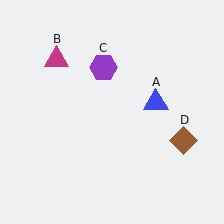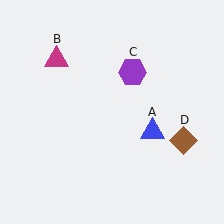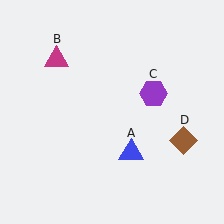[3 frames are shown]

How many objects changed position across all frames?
2 objects changed position: blue triangle (object A), purple hexagon (object C).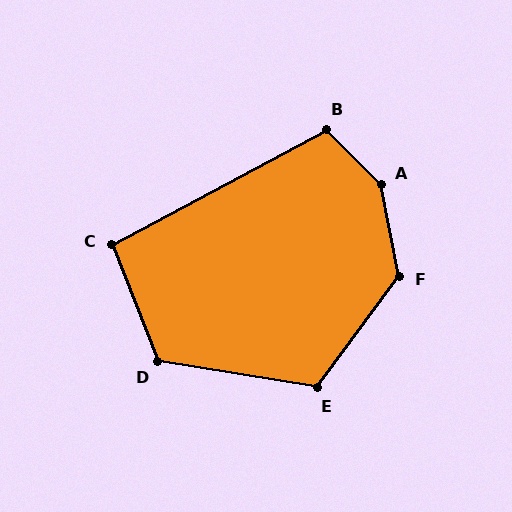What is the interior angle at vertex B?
Approximately 107 degrees (obtuse).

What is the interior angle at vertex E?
Approximately 118 degrees (obtuse).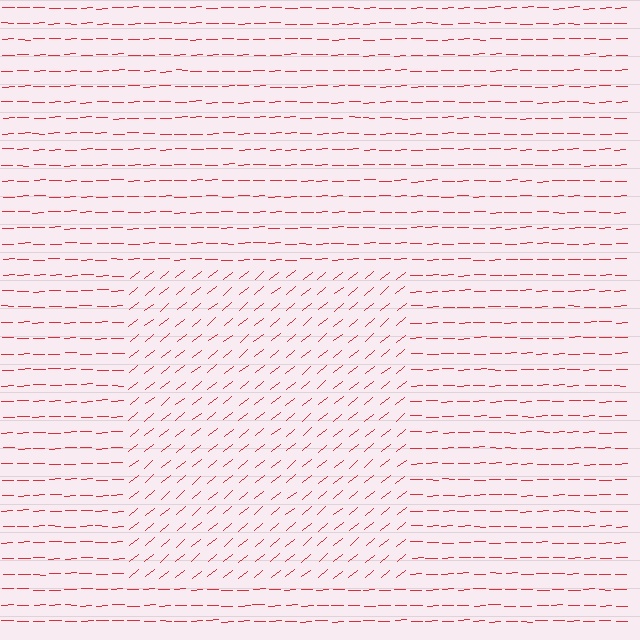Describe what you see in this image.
The image is filled with small red line segments. A rectangle region in the image has lines oriented differently from the surrounding lines, creating a visible texture boundary.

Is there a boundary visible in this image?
Yes, there is a texture boundary formed by a change in line orientation.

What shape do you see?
I see a rectangle.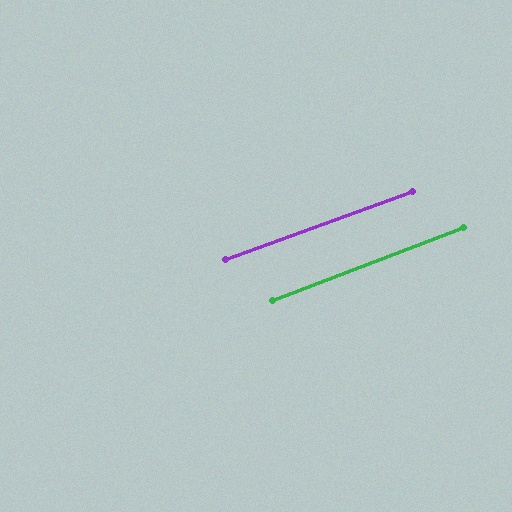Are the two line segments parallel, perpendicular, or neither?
Parallel — their directions differ by only 0.8°.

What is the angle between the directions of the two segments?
Approximately 1 degree.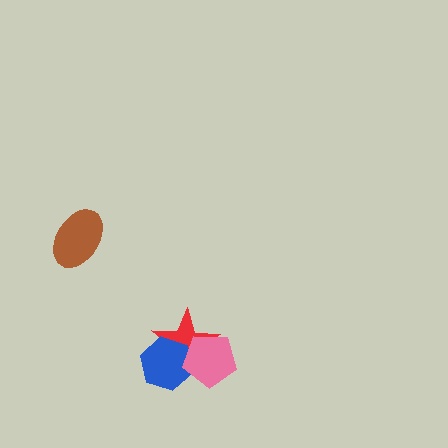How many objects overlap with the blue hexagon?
2 objects overlap with the blue hexagon.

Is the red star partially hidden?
Yes, it is partially covered by another shape.